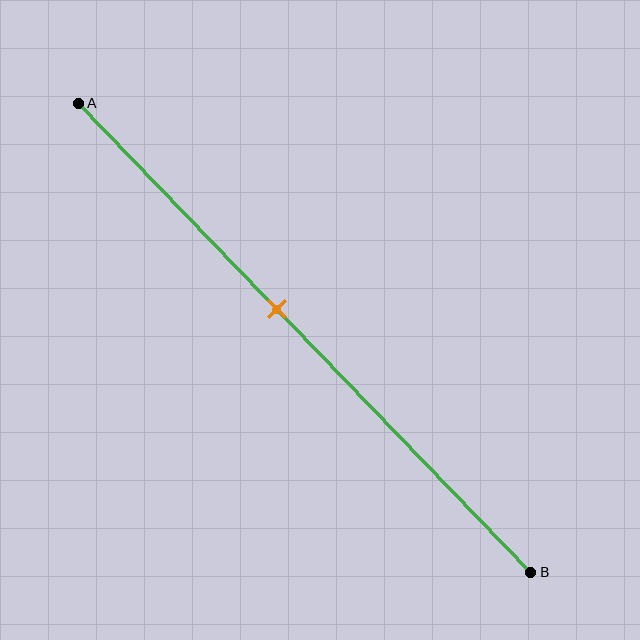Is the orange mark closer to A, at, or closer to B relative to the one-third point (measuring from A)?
The orange mark is closer to point B than the one-third point of segment AB.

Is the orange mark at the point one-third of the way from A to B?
No, the mark is at about 45% from A, not at the 33% one-third point.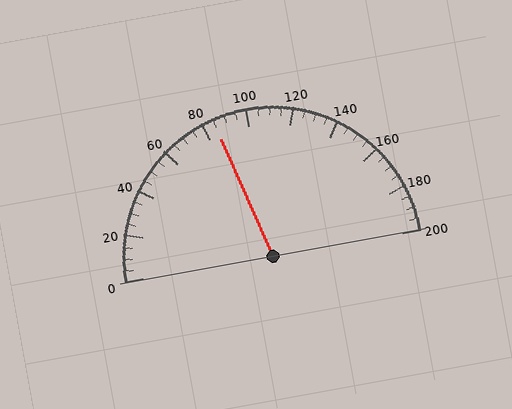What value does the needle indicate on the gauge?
The needle indicates approximately 85.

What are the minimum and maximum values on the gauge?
The gauge ranges from 0 to 200.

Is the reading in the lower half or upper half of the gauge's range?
The reading is in the lower half of the range (0 to 200).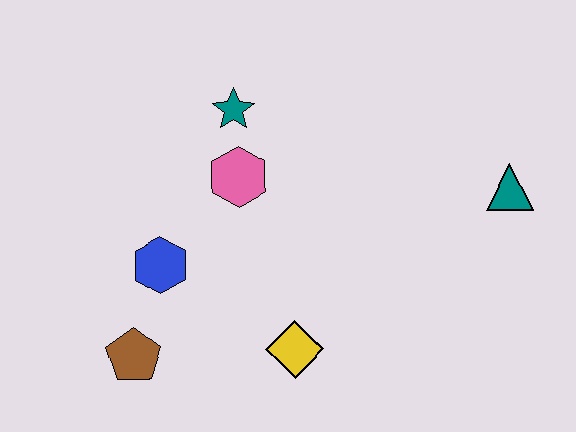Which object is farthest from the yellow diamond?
The teal triangle is farthest from the yellow diamond.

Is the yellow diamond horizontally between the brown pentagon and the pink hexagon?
No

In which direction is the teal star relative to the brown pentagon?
The teal star is above the brown pentagon.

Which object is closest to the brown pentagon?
The blue hexagon is closest to the brown pentagon.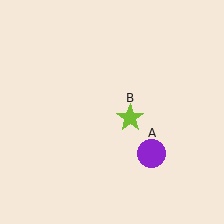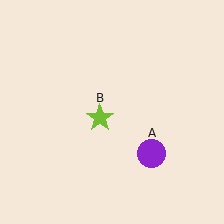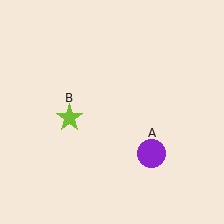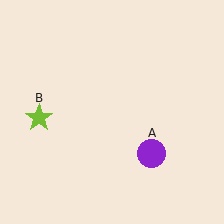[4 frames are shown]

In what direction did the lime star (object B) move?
The lime star (object B) moved left.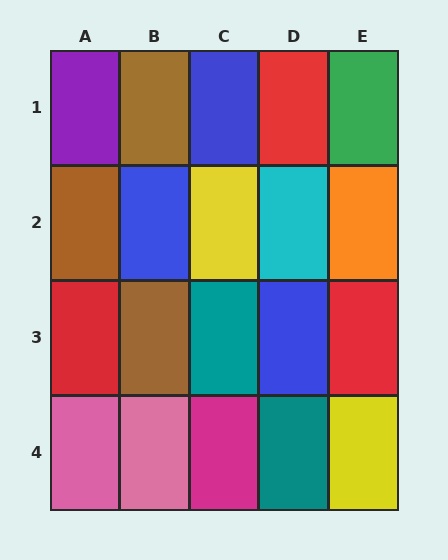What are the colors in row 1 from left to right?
Purple, brown, blue, red, green.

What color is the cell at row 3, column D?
Blue.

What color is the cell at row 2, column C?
Yellow.